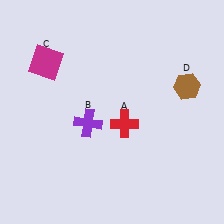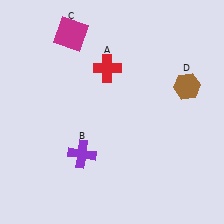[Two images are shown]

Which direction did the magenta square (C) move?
The magenta square (C) moved up.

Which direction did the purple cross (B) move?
The purple cross (B) moved down.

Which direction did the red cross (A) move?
The red cross (A) moved up.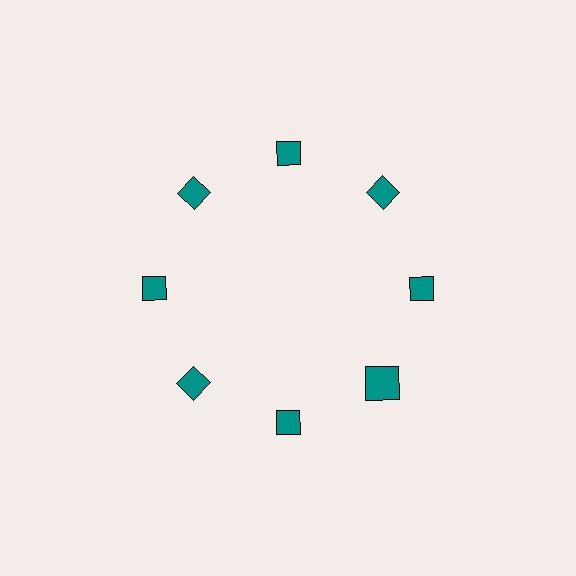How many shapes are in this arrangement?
There are 8 shapes arranged in a ring pattern.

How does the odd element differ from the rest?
It has a different shape: square instead of diamond.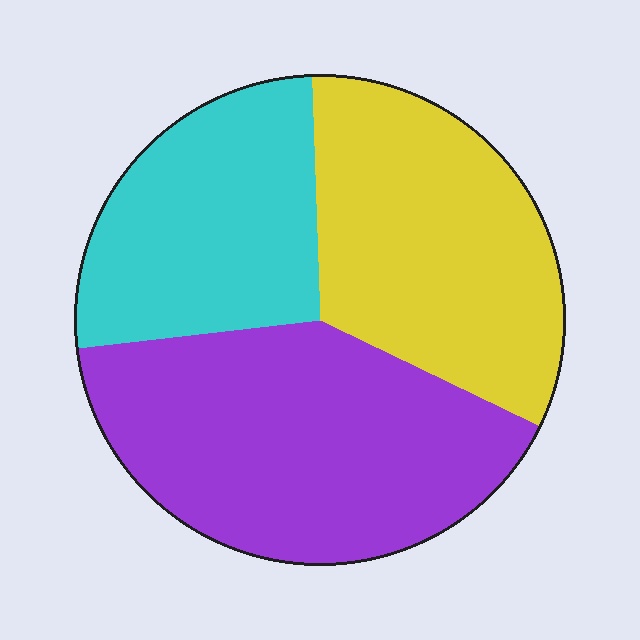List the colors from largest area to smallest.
From largest to smallest: purple, yellow, cyan.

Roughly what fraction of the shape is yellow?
Yellow takes up about one third (1/3) of the shape.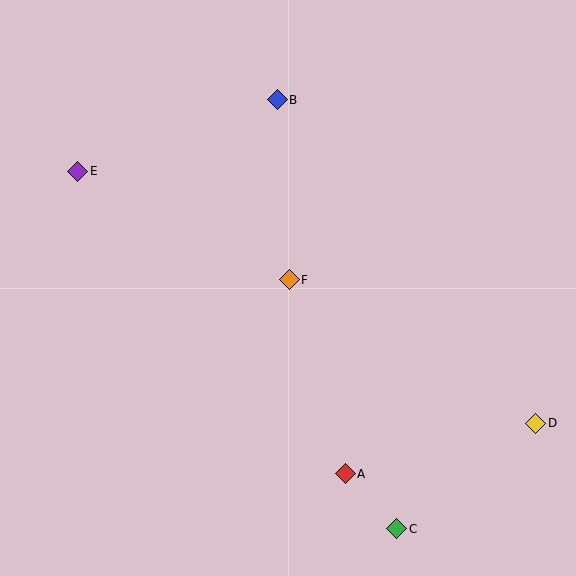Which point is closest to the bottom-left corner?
Point A is closest to the bottom-left corner.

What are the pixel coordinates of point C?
Point C is at (397, 529).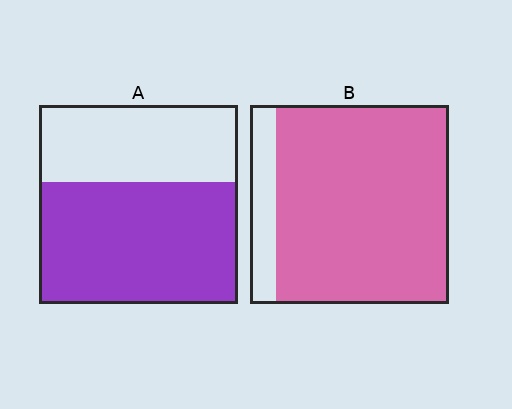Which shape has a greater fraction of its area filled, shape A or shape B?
Shape B.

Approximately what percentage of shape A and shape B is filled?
A is approximately 60% and B is approximately 85%.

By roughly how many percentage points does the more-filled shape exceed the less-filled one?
By roughly 25 percentage points (B over A).